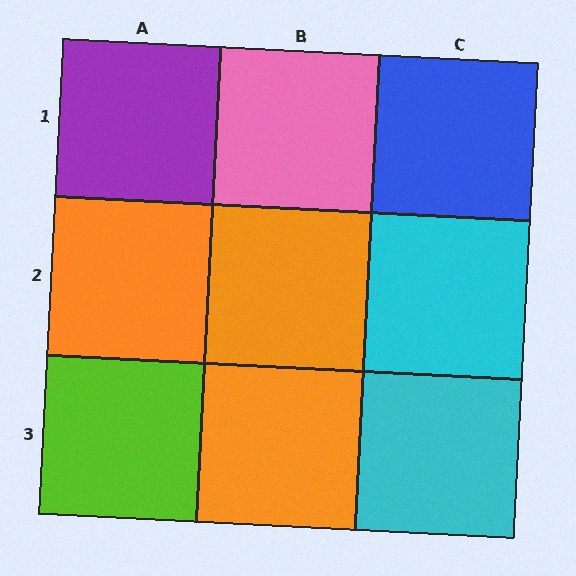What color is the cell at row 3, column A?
Lime.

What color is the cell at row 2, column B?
Orange.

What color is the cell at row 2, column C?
Cyan.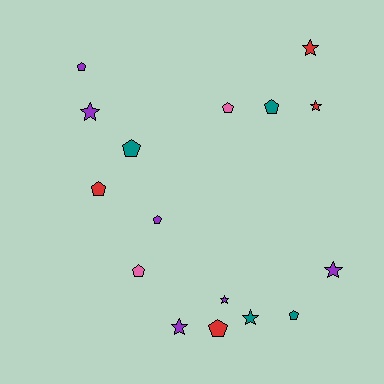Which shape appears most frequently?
Pentagon, with 9 objects.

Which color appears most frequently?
Purple, with 6 objects.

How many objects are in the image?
There are 16 objects.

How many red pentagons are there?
There are 2 red pentagons.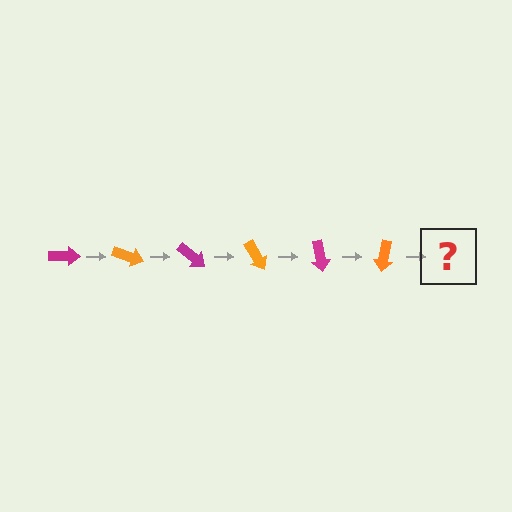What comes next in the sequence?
The next element should be a magenta arrow, rotated 120 degrees from the start.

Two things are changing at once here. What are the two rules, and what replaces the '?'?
The two rules are that it rotates 20 degrees each step and the color cycles through magenta and orange. The '?' should be a magenta arrow, rotated 120 degrees from the start.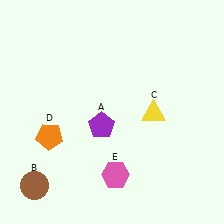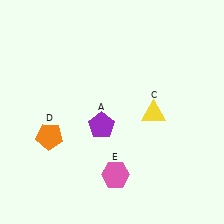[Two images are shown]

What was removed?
The brown circle (B) was removed in Image 2.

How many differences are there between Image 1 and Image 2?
There is 1 difference between the two images.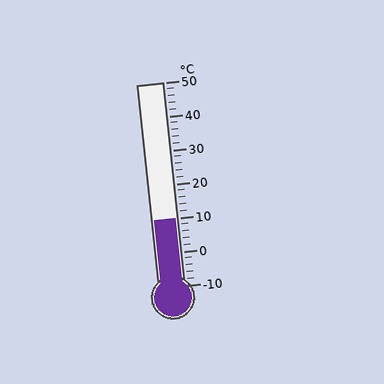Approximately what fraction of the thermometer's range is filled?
The thermometer is filled to approximately 35% of its range.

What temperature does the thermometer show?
The thermometer shows approximately 10°C.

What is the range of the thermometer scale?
The thermometer scale ranges from -10°C to 50°C.